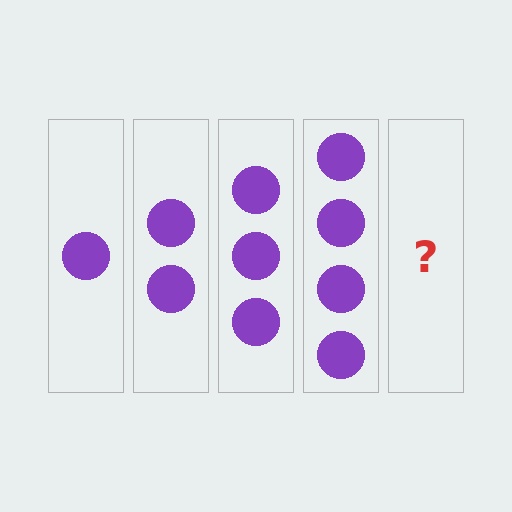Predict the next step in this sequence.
The next step is 5 circles.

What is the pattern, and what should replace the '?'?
The pattern is that each step adds one more circle. The '?' should be 5 circles.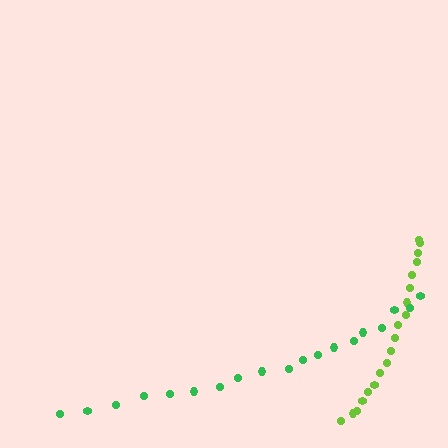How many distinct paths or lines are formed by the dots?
There are 2 distinct paths.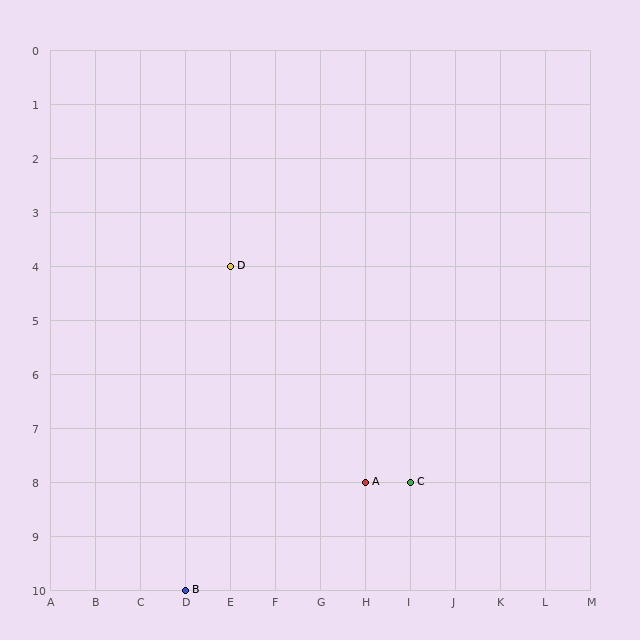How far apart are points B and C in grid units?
Points B and C are 5 columns and 2 rows apart (about 5.4 grid units diagonally).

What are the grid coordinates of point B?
Point B is at grid coordinates (D, 10).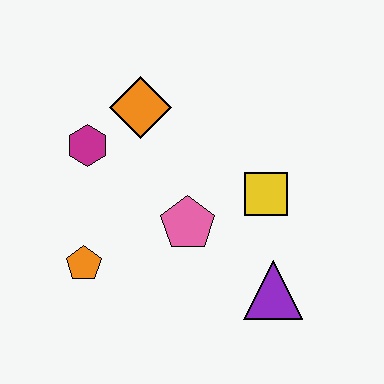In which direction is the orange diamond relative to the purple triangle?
The orange diamond is above the purple triangle.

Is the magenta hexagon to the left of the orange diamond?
Yes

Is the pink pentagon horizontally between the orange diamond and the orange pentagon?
No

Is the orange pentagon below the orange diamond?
Yes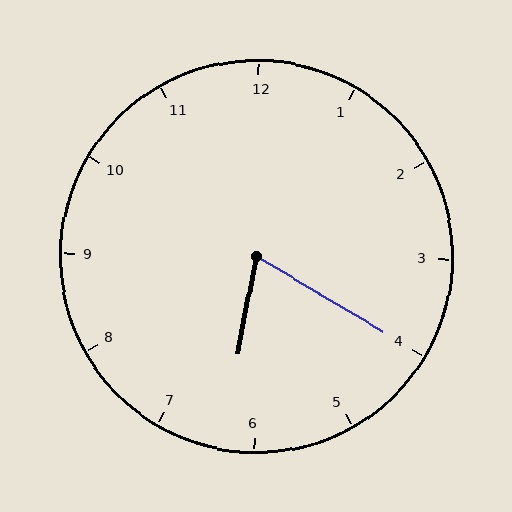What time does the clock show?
6:20.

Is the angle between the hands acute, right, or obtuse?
It is acute.